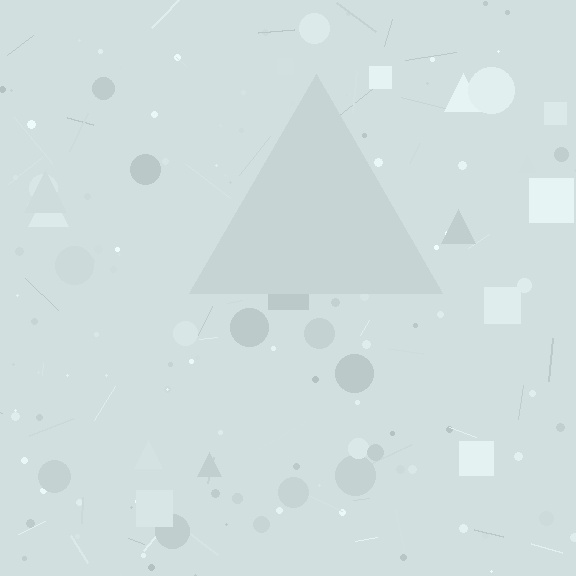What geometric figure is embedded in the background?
A triangle is embedded in the background.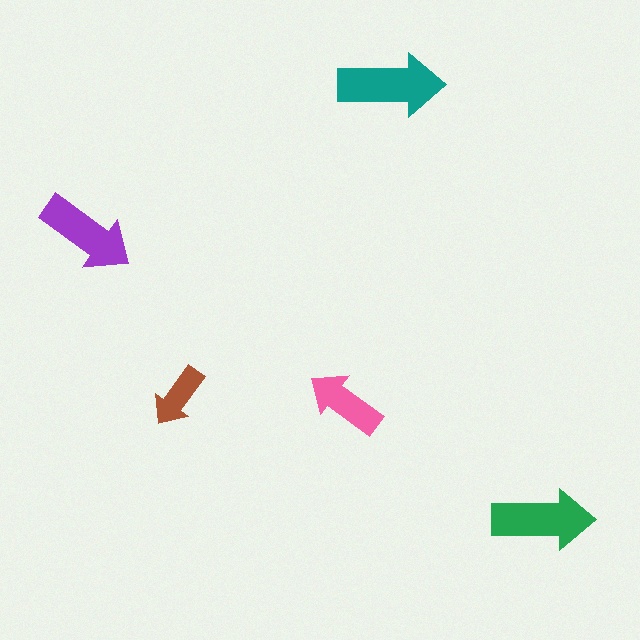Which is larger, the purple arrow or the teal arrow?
The teal one.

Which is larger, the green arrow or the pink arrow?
The green one.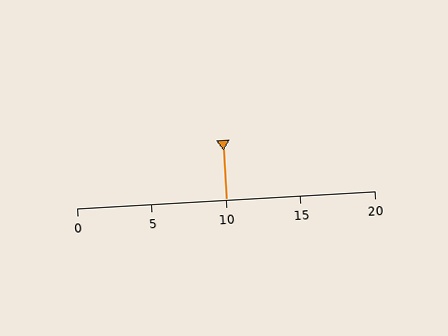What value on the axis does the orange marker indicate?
The marker indicates approximately 10.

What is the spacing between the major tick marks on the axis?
The major ticks are spaced 5 apart.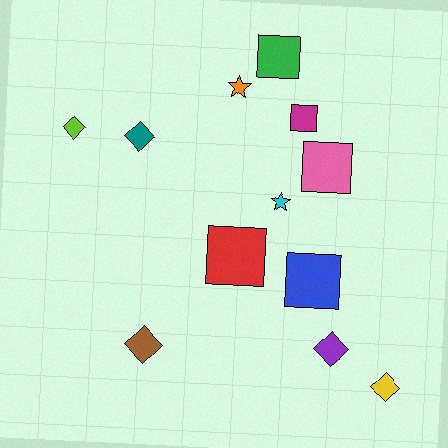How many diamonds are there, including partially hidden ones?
There are 5 diamonds.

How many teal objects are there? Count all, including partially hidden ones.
There is 1 teal object.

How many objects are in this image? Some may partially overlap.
There are 12 objects.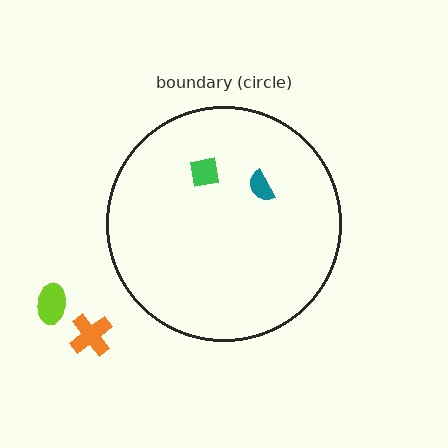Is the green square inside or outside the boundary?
Inside.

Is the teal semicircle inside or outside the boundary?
Inside.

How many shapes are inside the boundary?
2 inside, 2 outside.